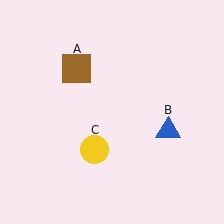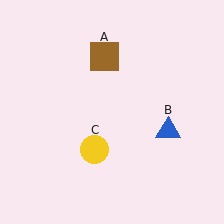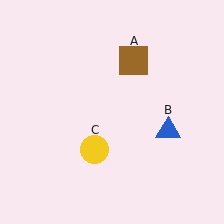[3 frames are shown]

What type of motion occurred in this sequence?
The brown square (object A) rotated clockwise around the center of the scene.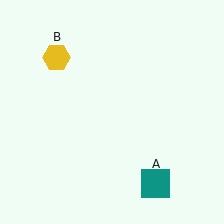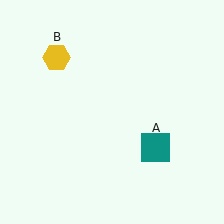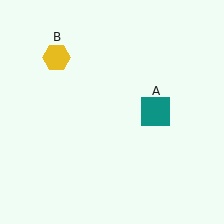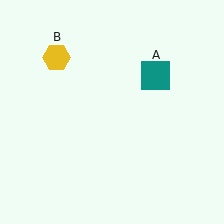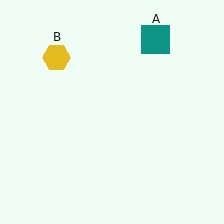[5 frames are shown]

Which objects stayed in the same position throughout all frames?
Yellow hexagon (object B) remained stationary.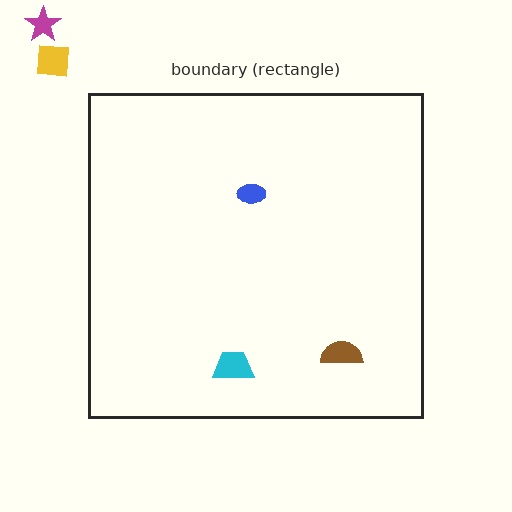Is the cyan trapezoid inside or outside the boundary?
Inside.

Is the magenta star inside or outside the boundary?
Outside.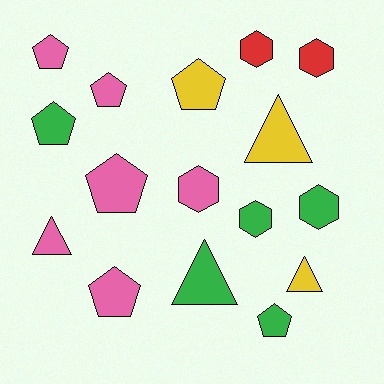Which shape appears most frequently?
Pentagon, with 7 objects.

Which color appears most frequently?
Pink, with 6 objects.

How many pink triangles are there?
There is 1 pink triangle.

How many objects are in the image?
There are 16 objects.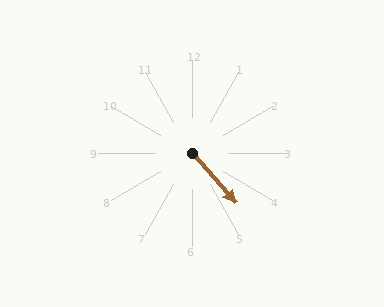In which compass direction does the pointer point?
Southeast.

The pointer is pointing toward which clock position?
Roughly 5 o'clock.